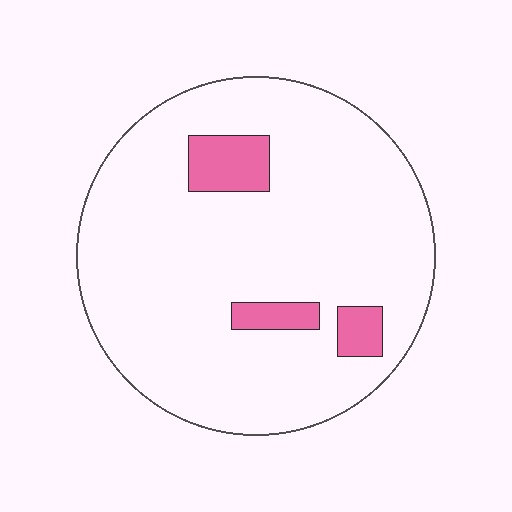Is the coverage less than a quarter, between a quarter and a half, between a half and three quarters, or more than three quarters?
Less than a quarter.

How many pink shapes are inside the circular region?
3.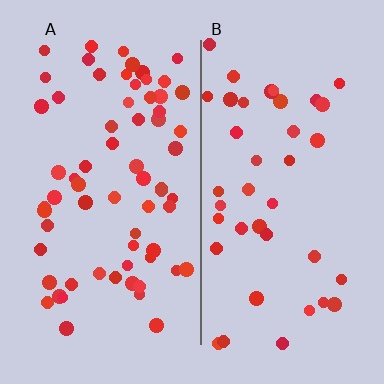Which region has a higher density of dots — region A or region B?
A (the left).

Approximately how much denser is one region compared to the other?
Approximately 1.6× — region A over region B.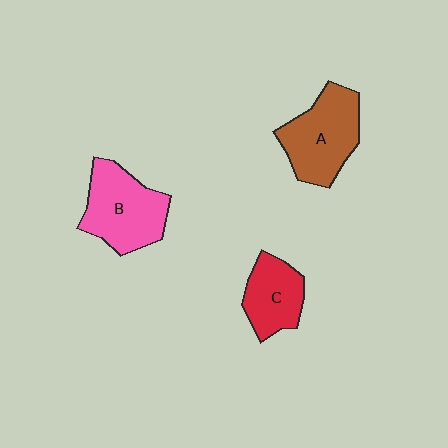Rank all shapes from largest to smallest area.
From largest to smallest: B (pink), A (brown), C (red).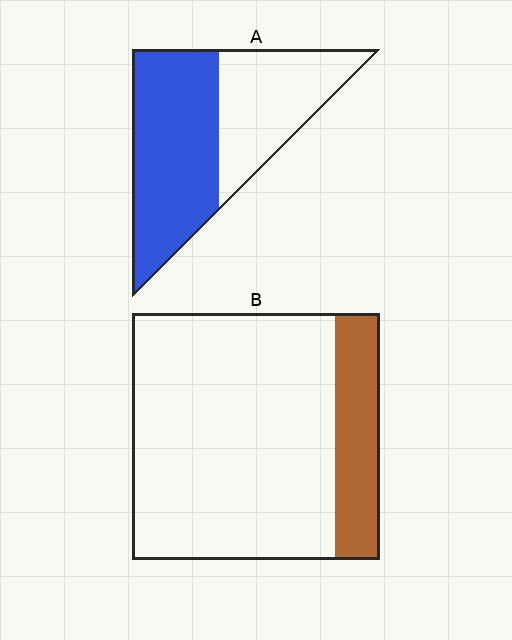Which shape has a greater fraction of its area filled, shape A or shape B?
Shape A.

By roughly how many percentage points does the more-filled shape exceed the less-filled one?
By roughly 40 percentage points (A over B).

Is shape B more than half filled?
No.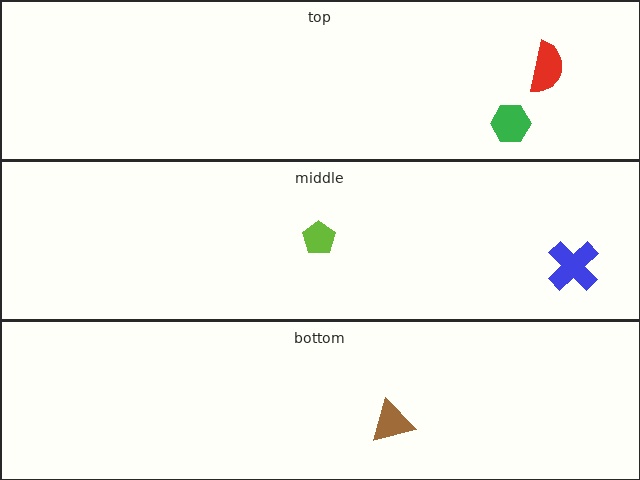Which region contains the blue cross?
The middle region.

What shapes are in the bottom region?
The brown triangle.